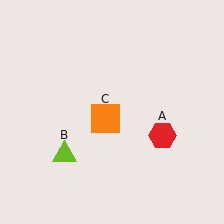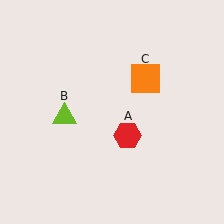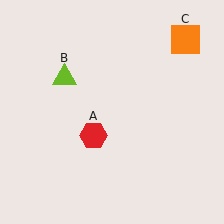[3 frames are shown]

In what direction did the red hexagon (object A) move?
The red hexagon (object A) moved left.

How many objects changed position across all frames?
3 objects changed position: red hexagon (object A), lime triangle (object B), orange square (object C).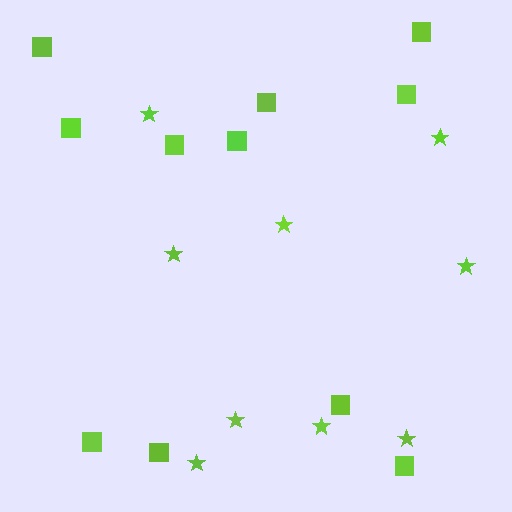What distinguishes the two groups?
There are 2 groups: one group of stars (9) and one group of squares (11).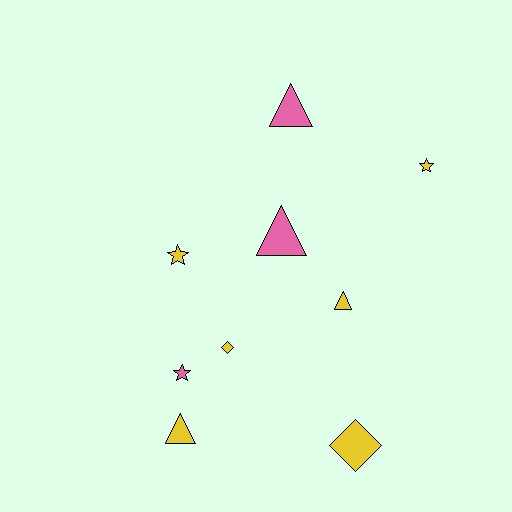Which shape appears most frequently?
Triangle, with 4 objects.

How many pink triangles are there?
There are 2 pink triangles.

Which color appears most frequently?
Yellow, with 6 objects.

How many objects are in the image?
There are 9 objects.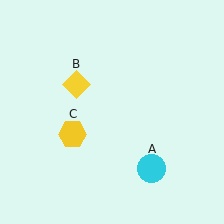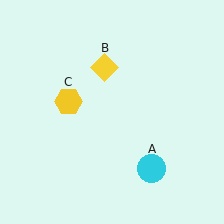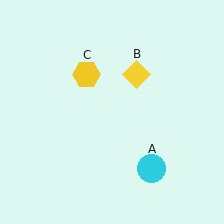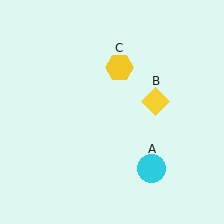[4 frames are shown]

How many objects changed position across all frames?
2 objects changed position: yellow diamond (object B), yellow hexagon (object C).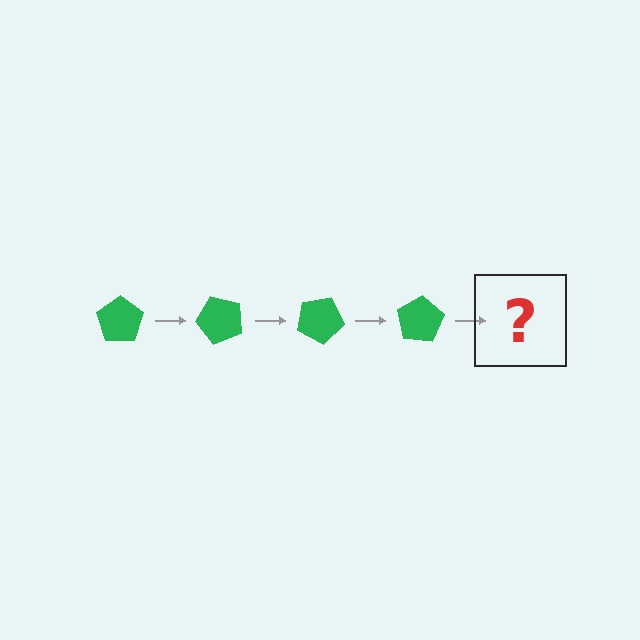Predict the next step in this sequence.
The next step is a green pentagon rotated 200 degrees.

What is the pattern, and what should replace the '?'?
The pattern is that the pentagon rotates 50 degrees each step. The '?' should be a green pentagon rotated 200 degrees.